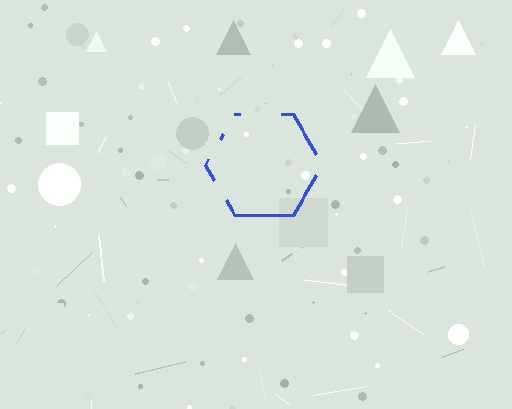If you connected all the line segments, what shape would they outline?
They would outline a hexagon.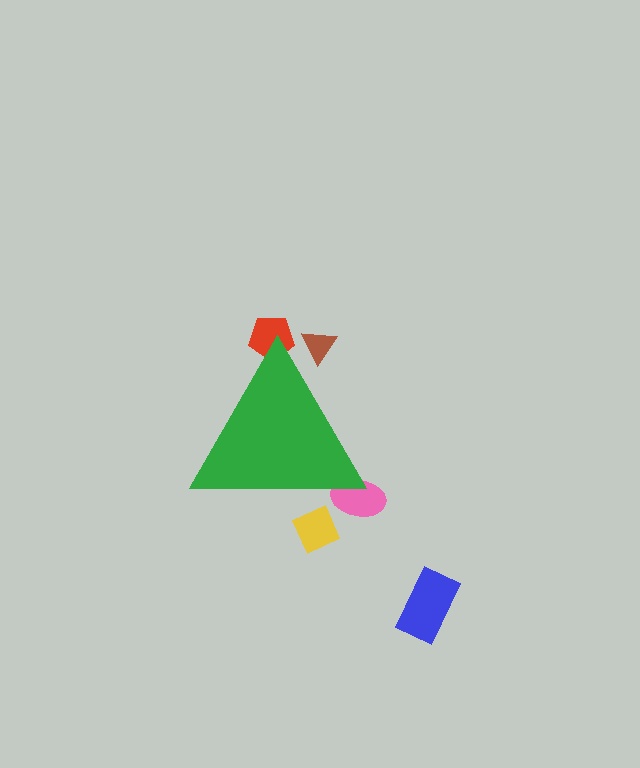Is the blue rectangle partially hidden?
No, the blue rectangle is fully visible.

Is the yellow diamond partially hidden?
Yes, the yellow diamond is partially hidden behind the green triangle.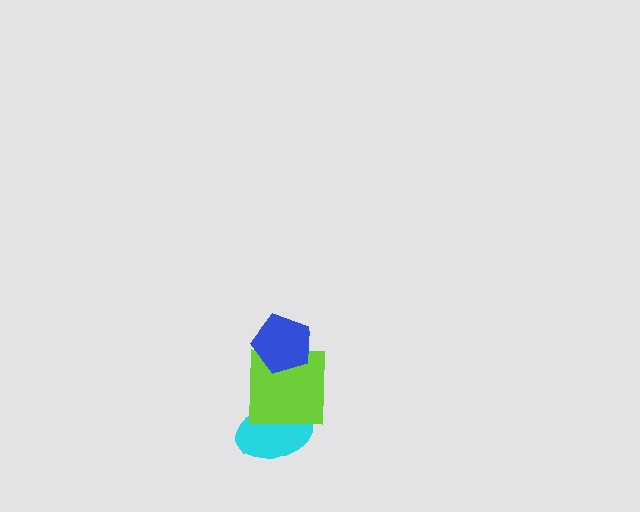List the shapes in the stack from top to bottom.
From top to bottom: the blue pentagon, the lime square, the cyan ellipse.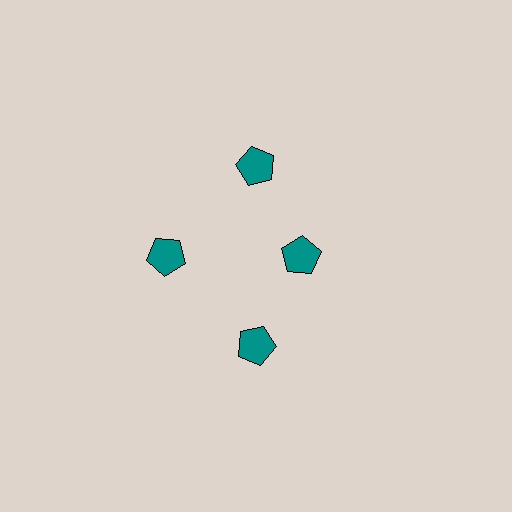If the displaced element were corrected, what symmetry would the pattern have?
It would have 4-fold rotational symmetry — the pattern would map onto itself every 90 degrees.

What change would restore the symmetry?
The symmetry would be restored by moving it outward, back onto the ring so that all 4 pentagons sit at equal angles and equal distance from the center.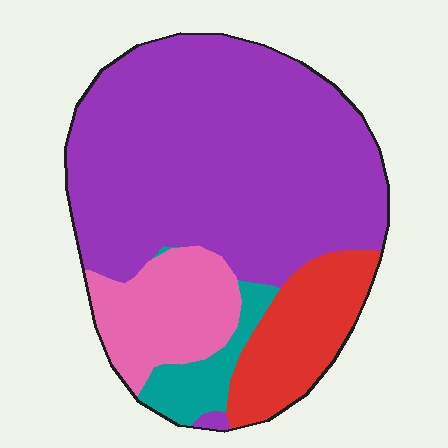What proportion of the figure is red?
Red covers roughly 15% of the figure.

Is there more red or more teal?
Red.